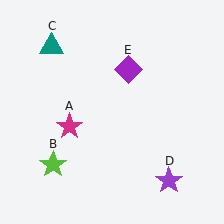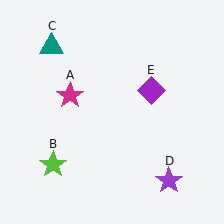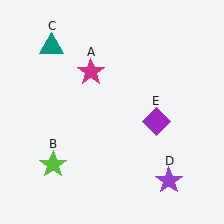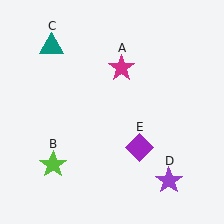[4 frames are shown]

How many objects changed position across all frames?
2 objects changed position: magenta star (object A), purple diamond (object E).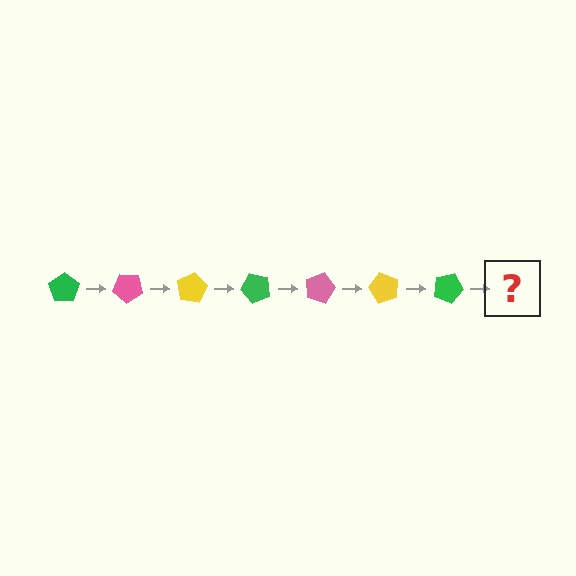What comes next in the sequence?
The next element should be a pink pentagon, rotated 280 degrees from the start.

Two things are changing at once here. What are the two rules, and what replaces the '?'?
The two rules are that it rotates 40 degrees each step and the color cycles through green, pink, and yellow. The '?' should be a pink pentagon, rotated 280 degrees from the start.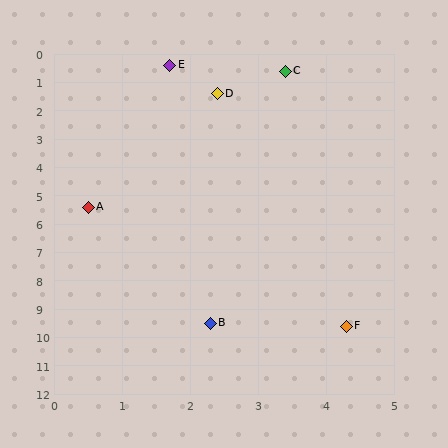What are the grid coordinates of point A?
Point A is at approximately (0.5, 5.4).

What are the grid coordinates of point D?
Point D is at approximately (2.4, 1.4).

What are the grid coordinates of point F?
Point F is at approximately (4.3, 9.6).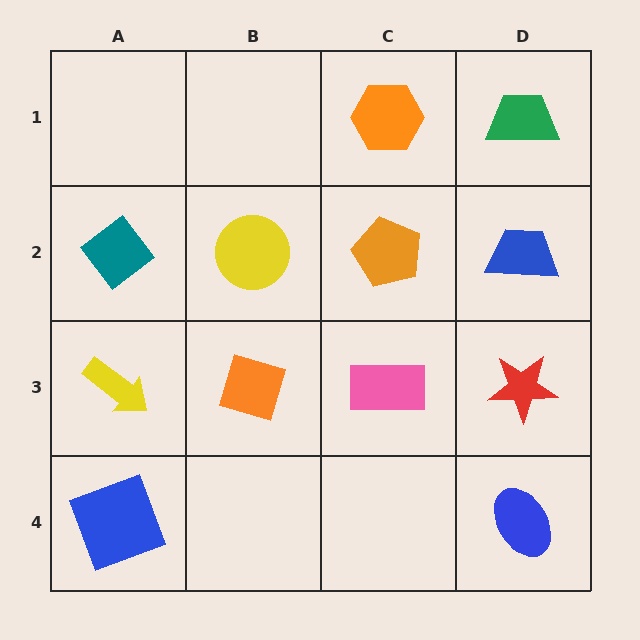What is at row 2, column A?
A teal diamond.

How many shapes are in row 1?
2 shapes.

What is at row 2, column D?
A blue trapezoid.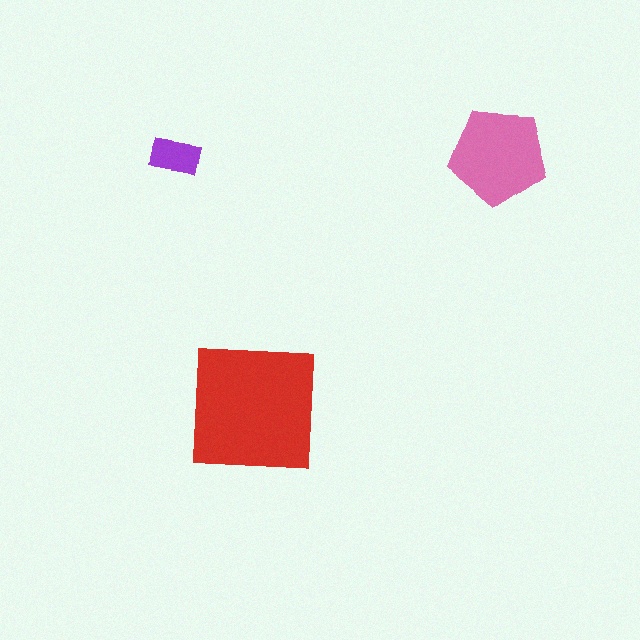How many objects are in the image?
There are 3 objects in the image.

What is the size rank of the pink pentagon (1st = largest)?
2nd.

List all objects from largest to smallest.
The red square, the pink pentagon, the purple rectangle.